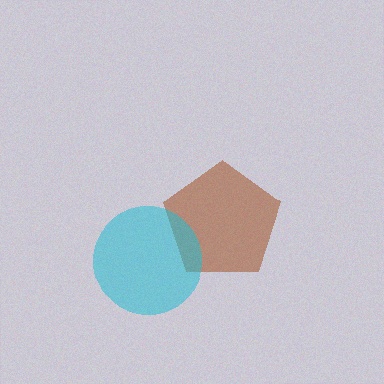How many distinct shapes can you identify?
There are 2 distinct shapes: a brown pentagon, a cyan circle.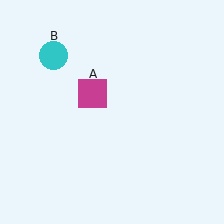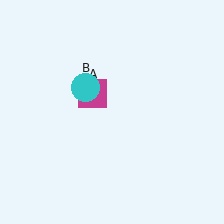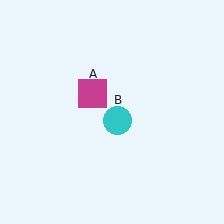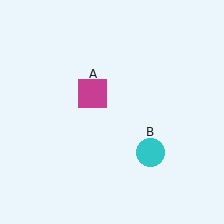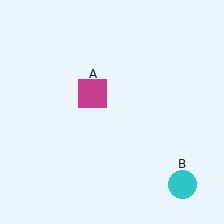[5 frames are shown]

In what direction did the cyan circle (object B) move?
The cyan circle (object B) moved down and to the right.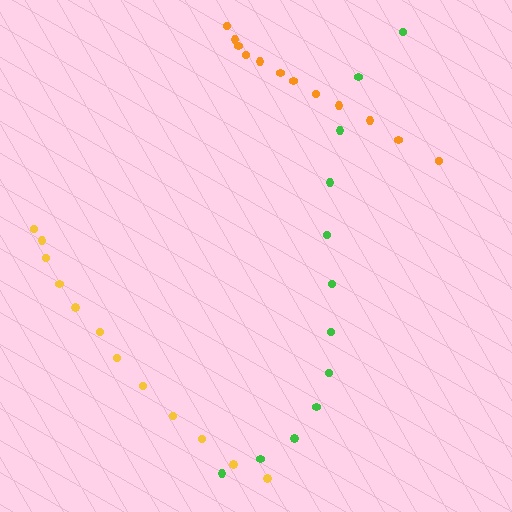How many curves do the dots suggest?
There are 3 distinct paths.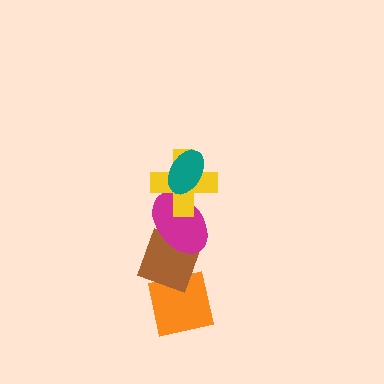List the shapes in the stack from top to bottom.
From top to bottom: the teal ellipse, the yellow cross, the magenta ellipse, the brown diamond, the orange square.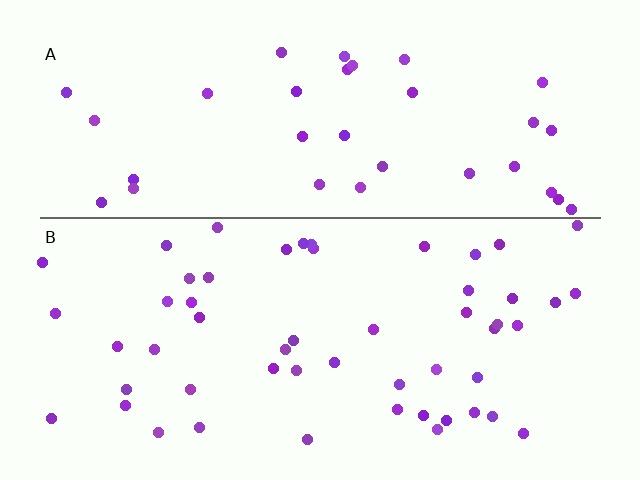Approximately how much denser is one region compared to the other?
Approximately 1.5× — region B over region A.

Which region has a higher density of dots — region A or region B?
B (the bottom).